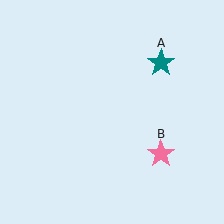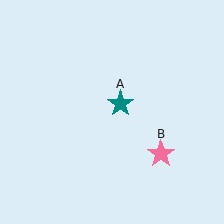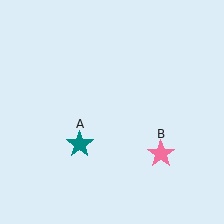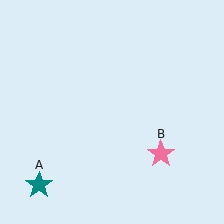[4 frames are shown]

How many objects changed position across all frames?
1 object changed position: teal star (object A).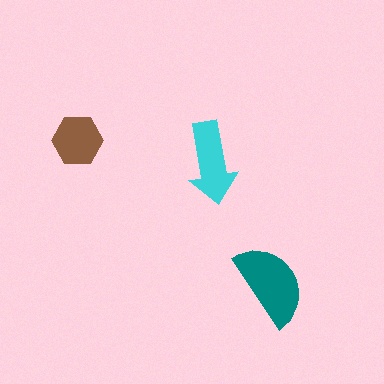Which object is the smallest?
The brown hexagon.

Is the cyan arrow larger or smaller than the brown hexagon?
Larger.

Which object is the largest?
The teal semicircle.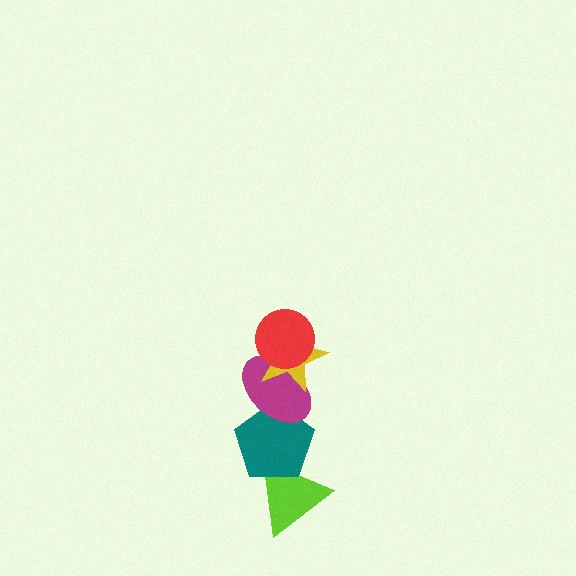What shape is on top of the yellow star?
The red circle is on top of the yellow star.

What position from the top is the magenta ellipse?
The magenta ellipse is 3rd from the top.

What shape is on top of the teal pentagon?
The magenta ellipse is on top of the teal pentagon.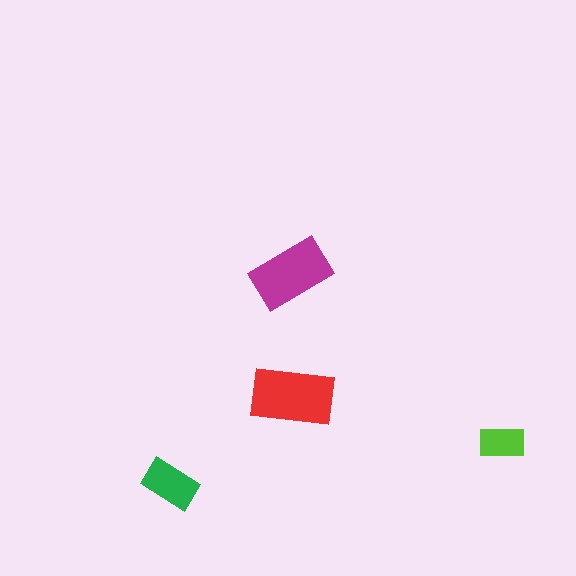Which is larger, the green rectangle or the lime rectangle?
The green one.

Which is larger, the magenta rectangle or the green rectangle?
The magenta one.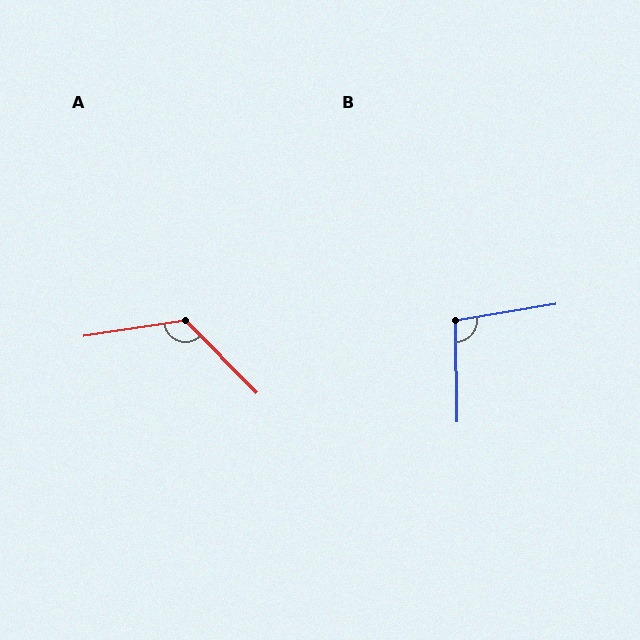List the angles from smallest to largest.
B (99°), A (126°).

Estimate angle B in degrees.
Approximately 99 degrees.